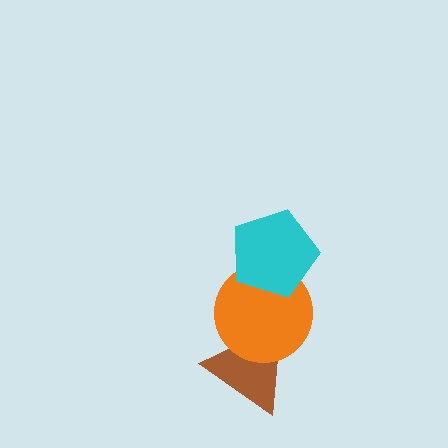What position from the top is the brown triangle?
The brown triangle is 3rd from the top.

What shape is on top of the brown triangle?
The orange circle is on top of the brown triangle.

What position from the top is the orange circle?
The orange circle is 2nd from the top.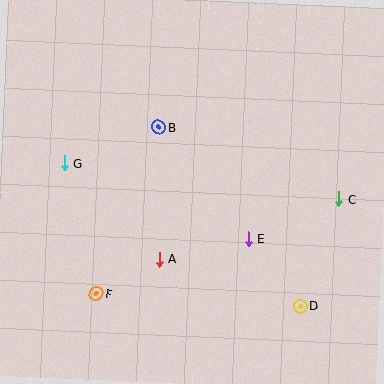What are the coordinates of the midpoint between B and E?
The midpoint between B and E is at (203, 183).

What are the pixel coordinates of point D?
Point D is at (301, 306).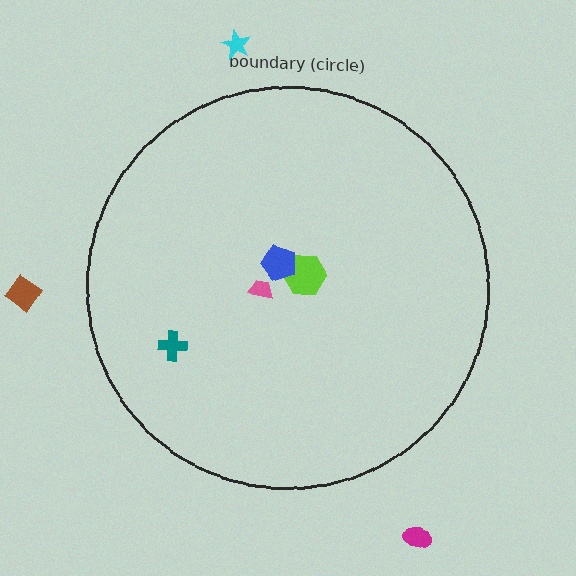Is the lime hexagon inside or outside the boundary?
Inside.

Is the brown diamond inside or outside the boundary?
Outside.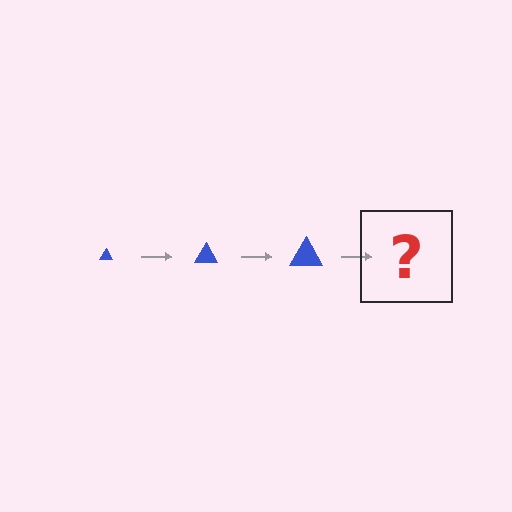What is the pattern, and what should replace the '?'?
The pattern is that the triangle gets progressively larger each step. The '?' should be a blue triangle, larger than the previous one.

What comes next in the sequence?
The next element should be a blue triangle, larger than the previous one.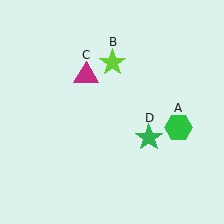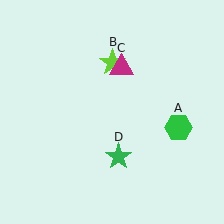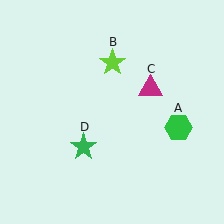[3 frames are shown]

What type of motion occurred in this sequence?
The magenta triangle (object C), green star (object D) rotated clockwise around the center of the scene.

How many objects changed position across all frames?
2 objects changed position: magenta triangle (object C), green star (object D).